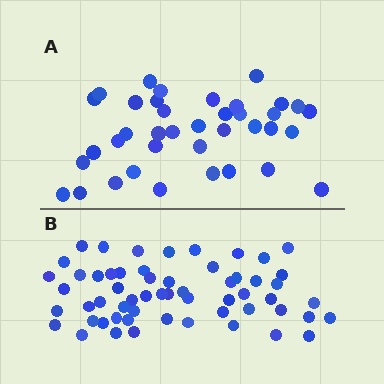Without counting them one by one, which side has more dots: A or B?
Region B (the bottom region) has more dots.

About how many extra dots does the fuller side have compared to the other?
Region B has approximately 20 more dots than region A.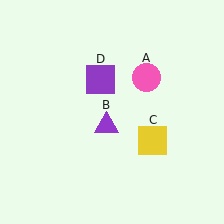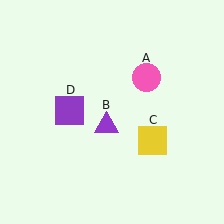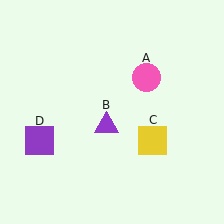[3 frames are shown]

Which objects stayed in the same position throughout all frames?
Pink circle (object A) and purple triangle (object B) and yellow square (object C) remained stationary.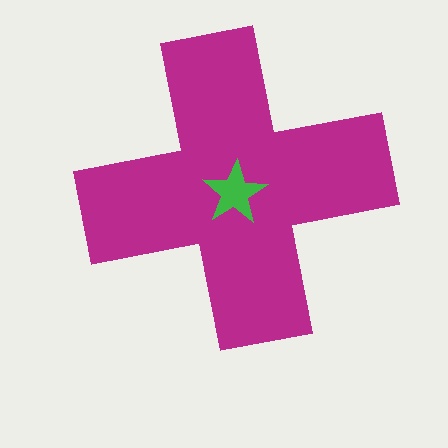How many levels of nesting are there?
2.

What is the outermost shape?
The magenta cross.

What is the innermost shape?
The green star.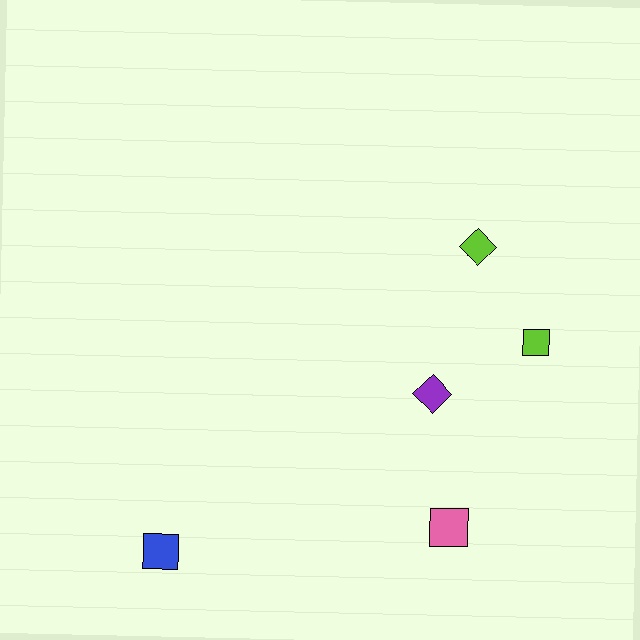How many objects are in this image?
There are 5 objects.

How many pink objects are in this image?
There is 1 pink object.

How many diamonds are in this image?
There are 2 diamonds.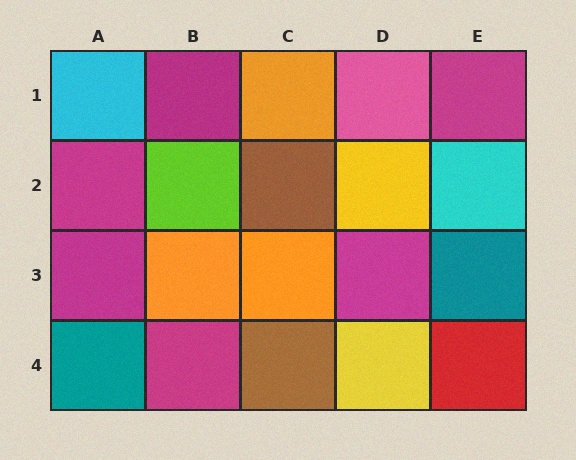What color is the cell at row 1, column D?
Pink.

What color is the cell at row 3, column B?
Orange.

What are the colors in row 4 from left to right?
Teal, magenta, brown, yellow, red.